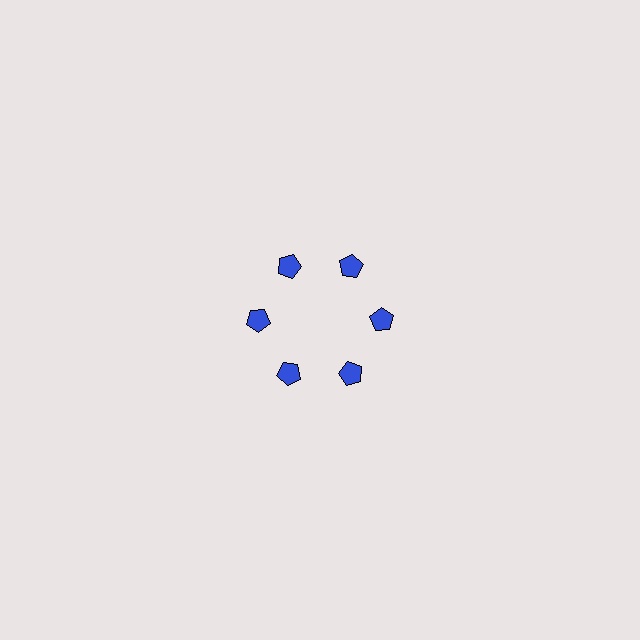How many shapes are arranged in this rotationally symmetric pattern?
There are 6 shapes, arranged in 6 groups of 1.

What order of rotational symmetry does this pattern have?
This pattern has 6-fold rotational symmetry.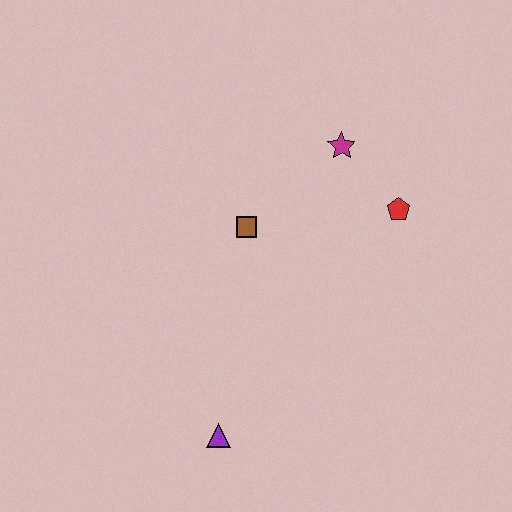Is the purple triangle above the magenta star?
No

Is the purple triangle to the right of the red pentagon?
No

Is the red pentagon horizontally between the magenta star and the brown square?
No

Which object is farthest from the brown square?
The purple triangle is farthest from the brown square.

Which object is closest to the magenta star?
The red pentagon is closest to the magenta star.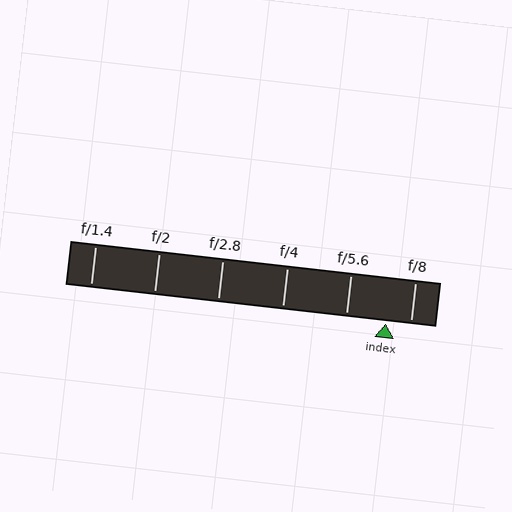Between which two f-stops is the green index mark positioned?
The index mark is between f/5.6 and f/8.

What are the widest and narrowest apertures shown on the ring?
The widest aperture shown is f/1.4 and the narrowest is f/8.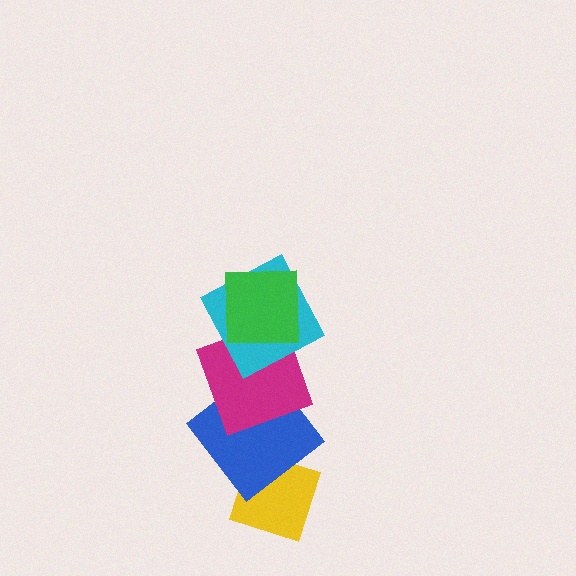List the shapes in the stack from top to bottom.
From top to bottom: the green square, the cyan square, the magenta square, the blue diamond, the yellow diamond.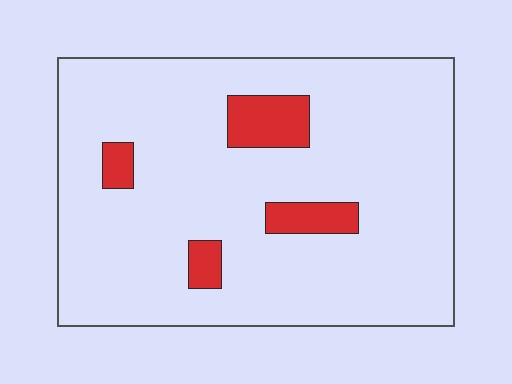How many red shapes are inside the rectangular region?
4.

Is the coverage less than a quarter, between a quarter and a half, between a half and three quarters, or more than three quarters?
Less than a quarter.